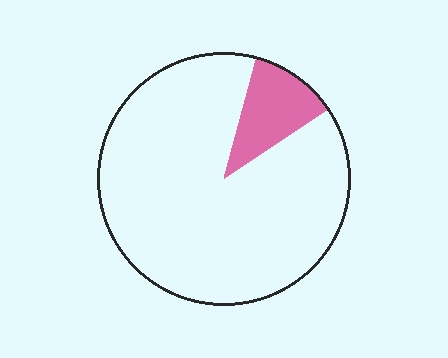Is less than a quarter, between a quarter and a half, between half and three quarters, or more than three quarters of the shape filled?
Less than a quarter.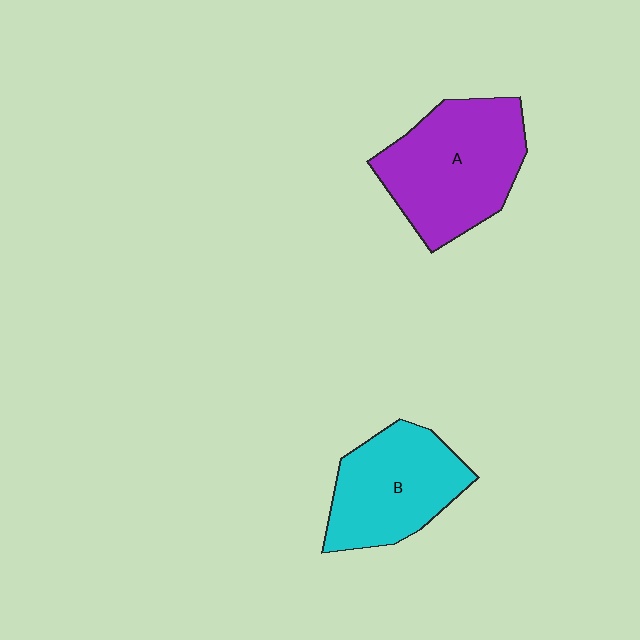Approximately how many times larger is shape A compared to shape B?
Approximately 1.2 times.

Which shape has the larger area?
Shape A (purple).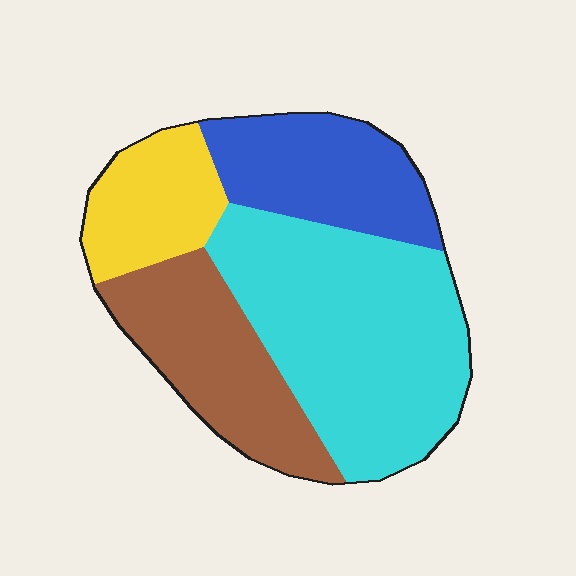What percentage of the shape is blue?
Blue covers roughly 20% of the shape.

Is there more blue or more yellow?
Blue.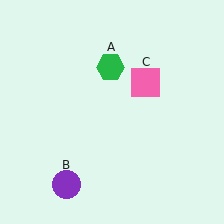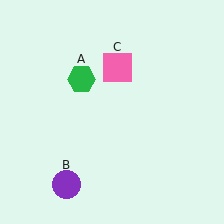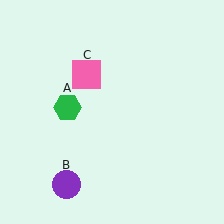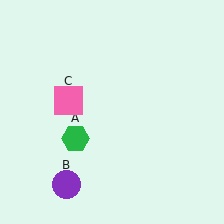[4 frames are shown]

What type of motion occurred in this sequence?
The green hexagon (object A), pink square (object C) rotated counterclockwise around the center of the scene.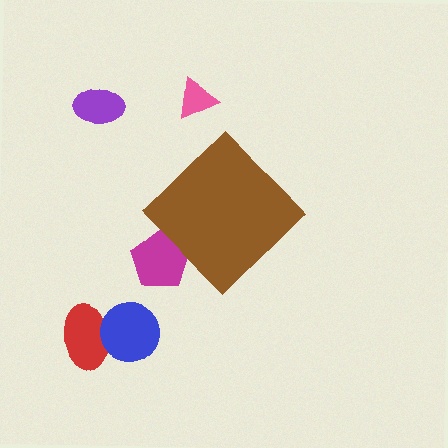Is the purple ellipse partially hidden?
No, the purple ellipse is fully visible.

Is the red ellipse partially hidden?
No, the red ellipse is fully visible.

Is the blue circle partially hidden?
No, the blue circle is fully visible.